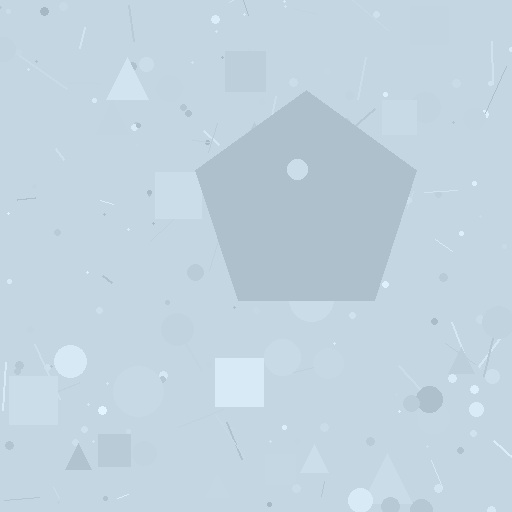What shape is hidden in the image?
A pentagon is hidden in the image.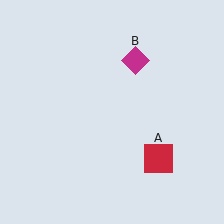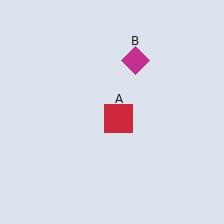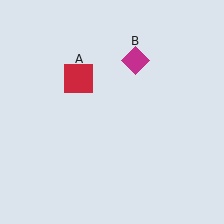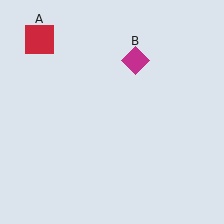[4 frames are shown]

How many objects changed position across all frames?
1 object changed position: red square (object A).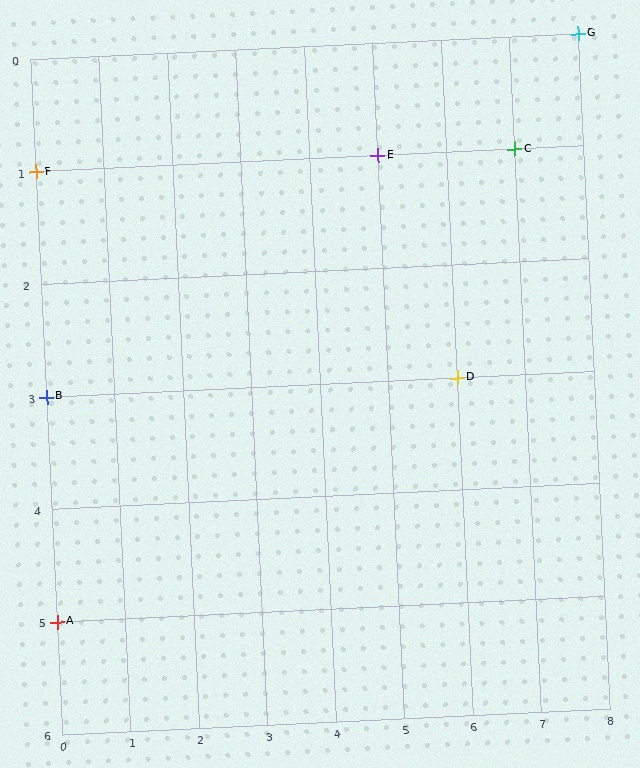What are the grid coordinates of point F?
Point F is at grid coordinates (0, 1).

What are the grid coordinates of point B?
Point B is at grid coordinates (0, 3).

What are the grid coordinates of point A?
Point A is at grid coordinates (0, 5).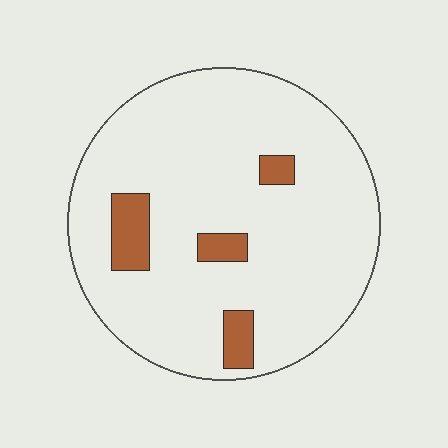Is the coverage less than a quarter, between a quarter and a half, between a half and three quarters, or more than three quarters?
Less than a quarter.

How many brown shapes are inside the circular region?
4.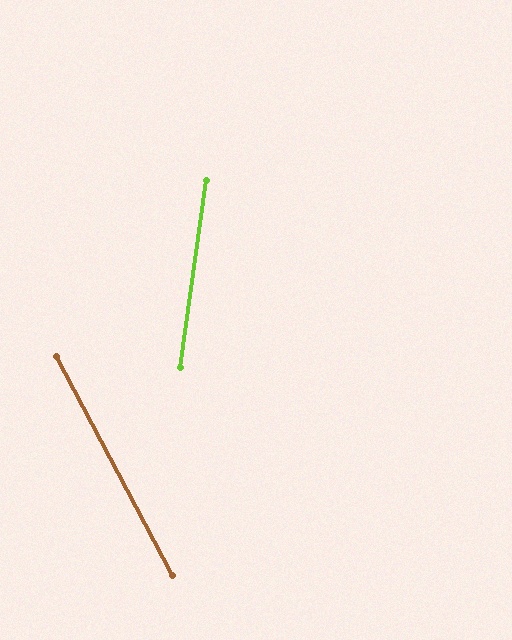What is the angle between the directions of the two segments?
Approximately 36 degrees.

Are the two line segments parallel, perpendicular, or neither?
Neither parallel nor perpendicular — they differ by about 36°.